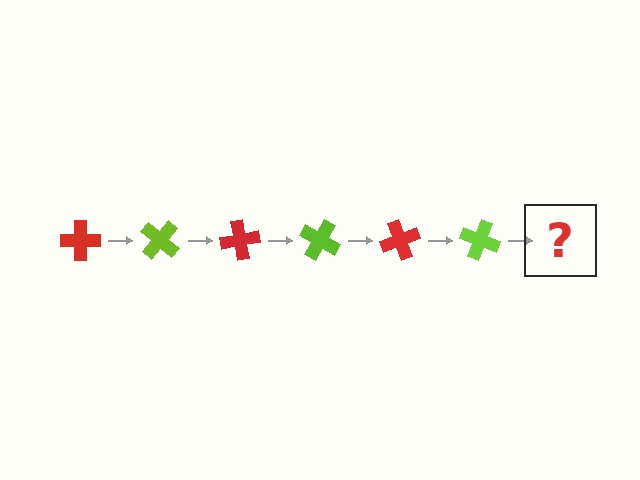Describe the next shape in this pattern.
It should be a red cross, rotated 240 degrees from the start.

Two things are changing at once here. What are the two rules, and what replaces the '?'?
The two rules are that it rotates 40 degrees each step and the color cycles through red and lime. The '?' should be a red cross, rotated 240 degrees from the start.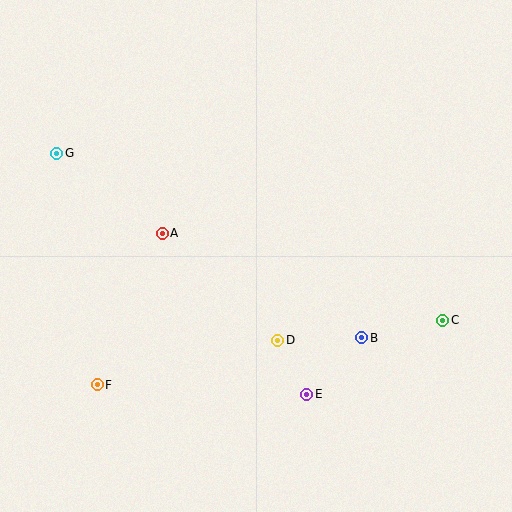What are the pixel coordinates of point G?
Point G is at (57, 153).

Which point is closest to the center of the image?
Point D at (278, 341) is closest to the center.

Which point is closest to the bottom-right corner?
Point C is closest to the bottom-right corner.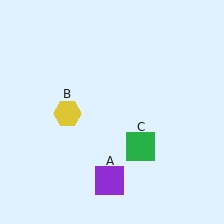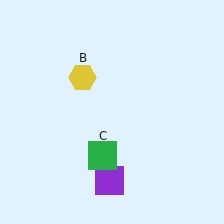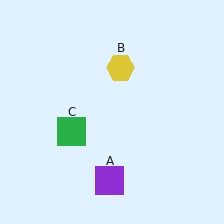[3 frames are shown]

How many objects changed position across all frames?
2 objects changed position: yellow hexagon (object B), green square (object C).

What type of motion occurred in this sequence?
The yellow hexagon (object B), green square (object C) rotated clockwise around the center of the scene.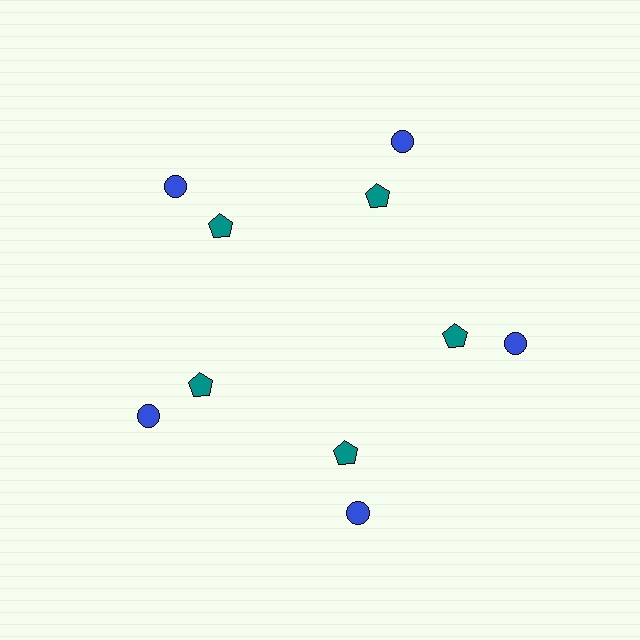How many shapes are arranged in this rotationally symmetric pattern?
There are 10 shapes, arranged in 5 groups of 2.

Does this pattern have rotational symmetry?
Yes, this pattern has 5-fold rotational symmetry. It looks the same after rotating 72 degrees around the center.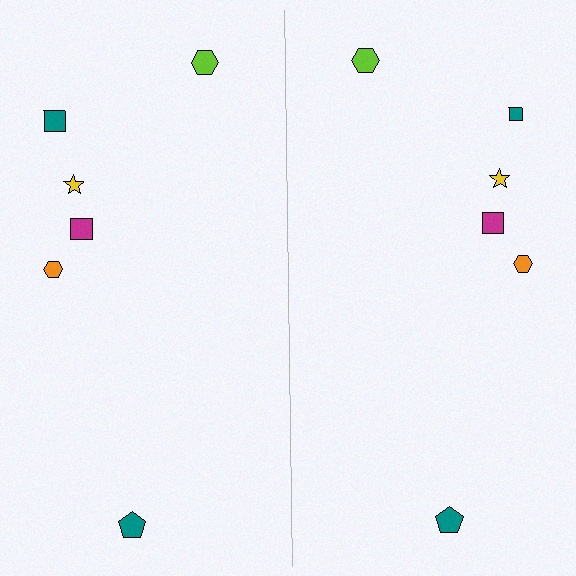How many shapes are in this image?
There are 12 shapes in this image.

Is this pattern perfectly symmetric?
No, the pattern is not perfectly symmetric. The teal square on the right side has a different size than its mirror counterpart.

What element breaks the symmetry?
The teal square on the right side has a different size than its mirror counterpart.